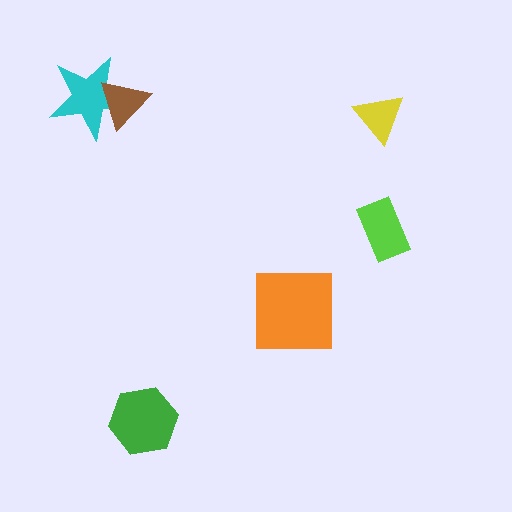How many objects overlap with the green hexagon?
0 objects overlap with the green hexagon.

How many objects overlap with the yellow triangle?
0 objects overlap with the yellow triangle.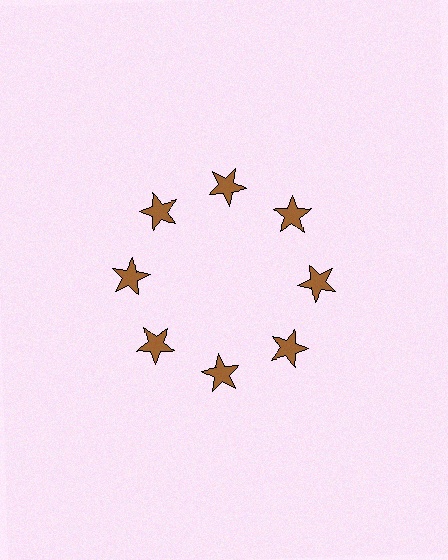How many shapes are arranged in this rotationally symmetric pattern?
There are 8 shapes, arranged in 8 groups of 1.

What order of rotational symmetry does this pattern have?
This pattern has 8-fold rotational symmetry.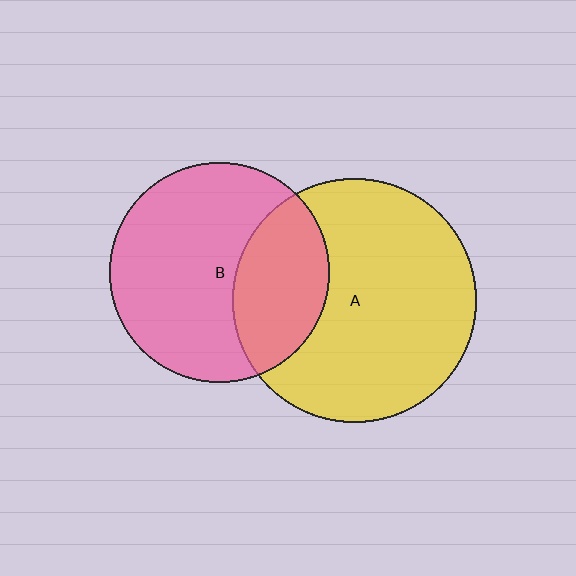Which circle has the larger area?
Circle A (yellow).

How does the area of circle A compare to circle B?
Approximately 1.2 times.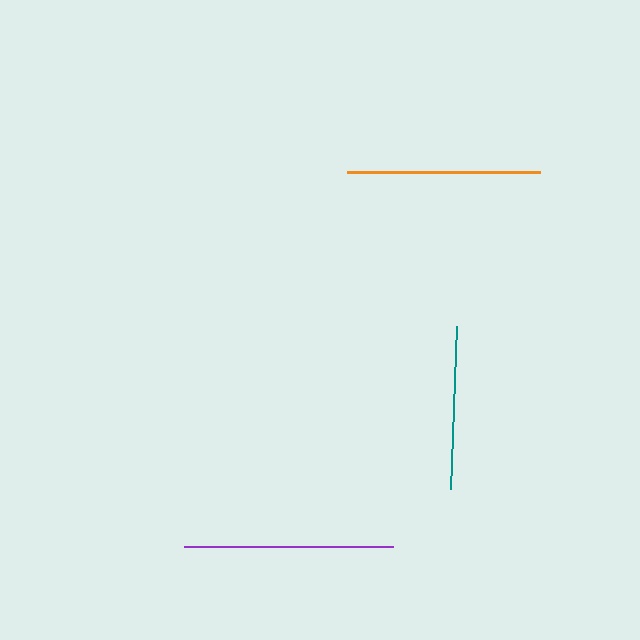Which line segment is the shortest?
The teal line is the shortest at approximately 163 pixels.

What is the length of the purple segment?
The purple segment is approximately 209 pixels long.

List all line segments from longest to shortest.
From longest to shortest: purple, orange, teal.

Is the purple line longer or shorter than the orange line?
The purple line is longer than the orange line.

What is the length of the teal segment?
The teal segment is approximately 163 pixels long.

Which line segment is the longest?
The purple line is the longest at approximately 209 pixels.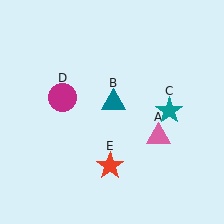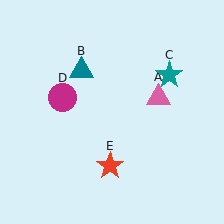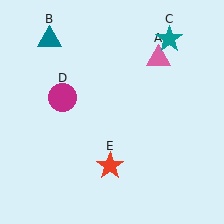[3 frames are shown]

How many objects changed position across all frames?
3 objects changed position: pink triangle (object A), teal triangle (object B), teal star (object C).